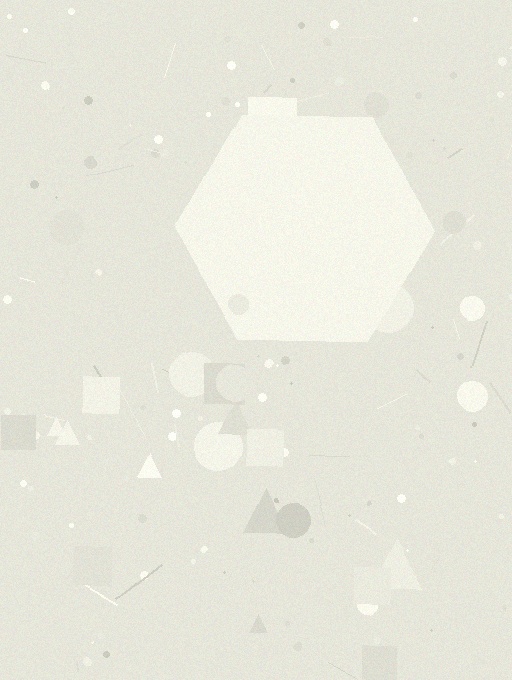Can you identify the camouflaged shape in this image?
The camouflaged shape is a hexagon.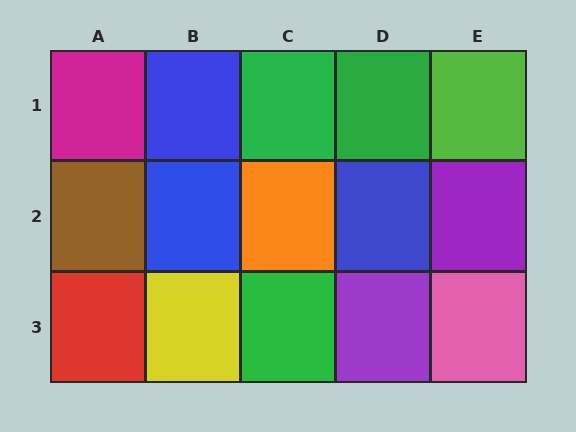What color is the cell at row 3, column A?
Red.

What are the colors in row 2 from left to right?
Brown, blue, orange, blue, purple.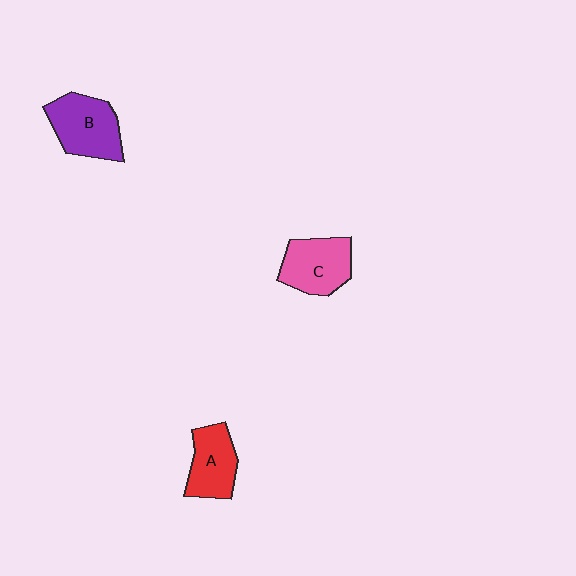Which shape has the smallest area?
Shape A (red).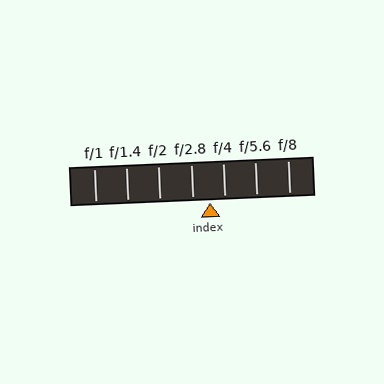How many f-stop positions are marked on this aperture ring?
There are 7 f-stop positions marked.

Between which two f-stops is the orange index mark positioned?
The index mark is between f/2.8 and f/4.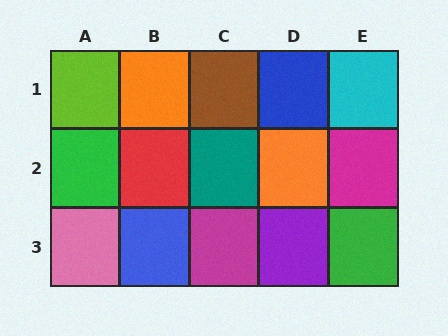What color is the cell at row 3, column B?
Blue.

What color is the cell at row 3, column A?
Pink.